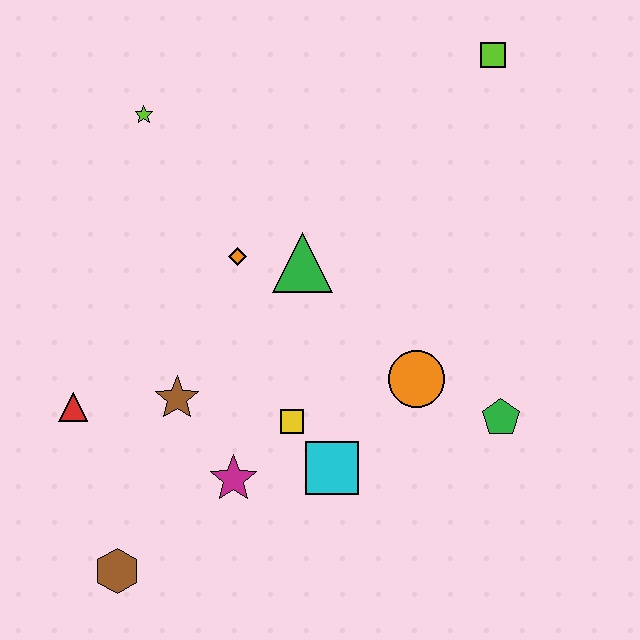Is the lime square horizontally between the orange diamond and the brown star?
No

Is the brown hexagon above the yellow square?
No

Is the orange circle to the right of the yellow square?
Yes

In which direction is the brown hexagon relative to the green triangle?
The brown hexagon is below the green triangle.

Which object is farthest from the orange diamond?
The brown hexagon is farthest from the orange diamond.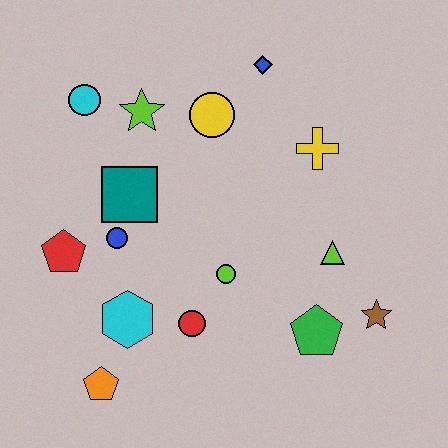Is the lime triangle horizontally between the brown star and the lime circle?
Yes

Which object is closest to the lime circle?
The red circle is closest to the lime circle.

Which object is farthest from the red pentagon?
The brown star is farthest from the red pentagon.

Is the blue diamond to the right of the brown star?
No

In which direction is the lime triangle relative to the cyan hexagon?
The lime triangle is to the right of the cyan hexagon.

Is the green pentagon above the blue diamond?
No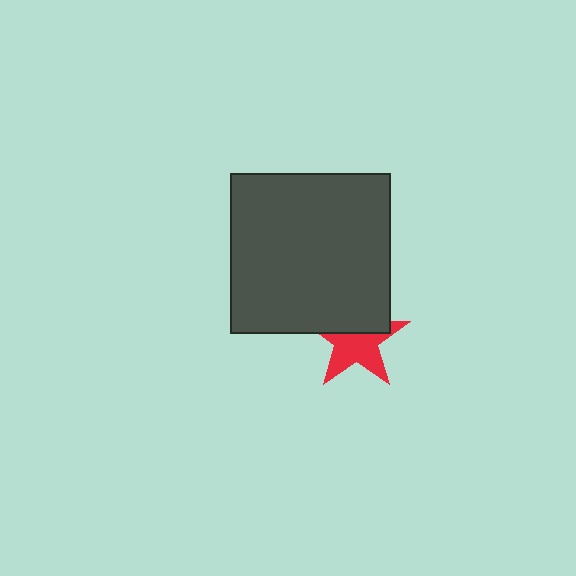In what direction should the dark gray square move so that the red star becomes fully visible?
The dark gray square should move up. That is the shortest direction to clear the overlap and leave the red star fully visible.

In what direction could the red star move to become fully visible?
The red star could move down. That would shift it out from behind the dark gray square entirely.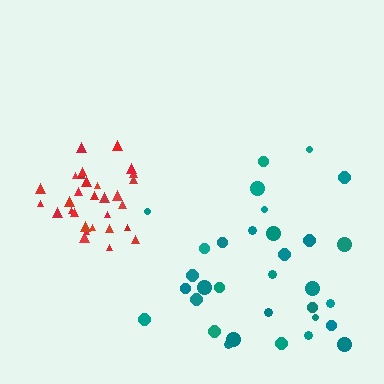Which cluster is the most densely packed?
Red.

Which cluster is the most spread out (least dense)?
Teal.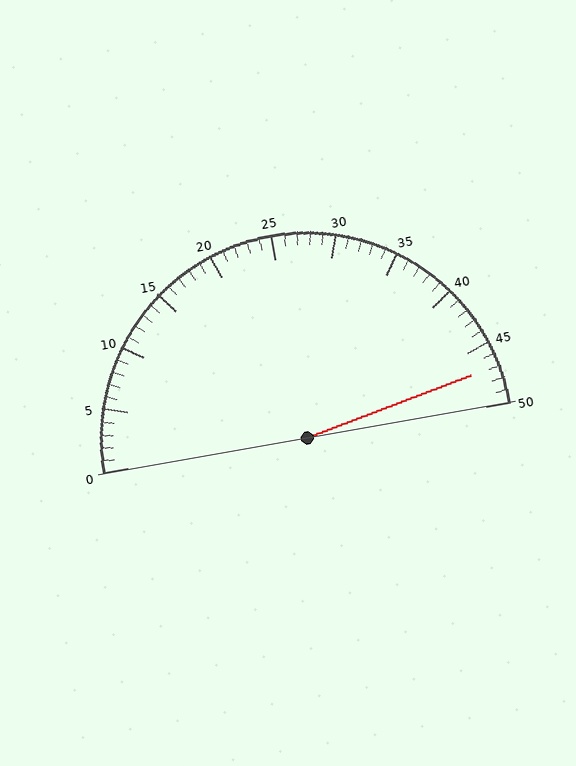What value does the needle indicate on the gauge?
The needle indicates approximately 47.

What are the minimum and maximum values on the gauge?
The gauge ranges from 0 to 50.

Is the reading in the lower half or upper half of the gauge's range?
The reading is in the upper half of the range (0 to 50).